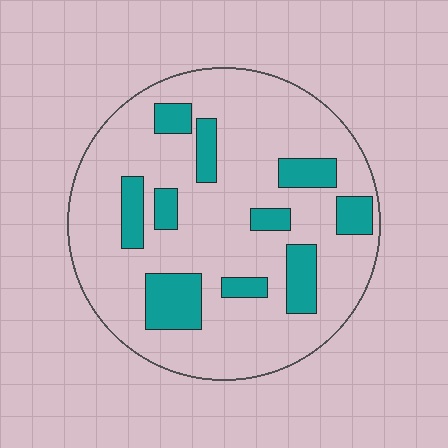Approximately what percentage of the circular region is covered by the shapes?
Approximately 20%.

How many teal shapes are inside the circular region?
10.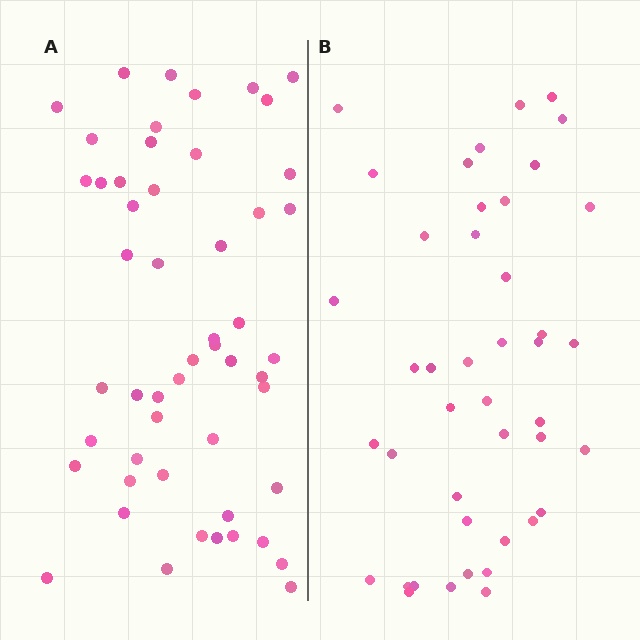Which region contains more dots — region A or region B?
Region A (the left region) has more dots.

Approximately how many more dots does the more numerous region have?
Region A has roughly 8 or so more dots than region B.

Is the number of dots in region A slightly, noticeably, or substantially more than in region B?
Region A has only slightly more — the two regions are fairly close. The ratio is roughly 1.2 to 1.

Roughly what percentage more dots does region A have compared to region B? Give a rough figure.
About 20% more.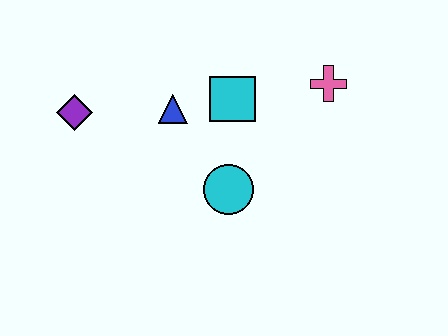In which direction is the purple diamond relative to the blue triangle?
The purple diamond is to the left of the blue triangle.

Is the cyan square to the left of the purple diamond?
No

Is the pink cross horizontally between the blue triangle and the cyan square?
No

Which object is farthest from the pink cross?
The purple diamond is farthest from the pink cross.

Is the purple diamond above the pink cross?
No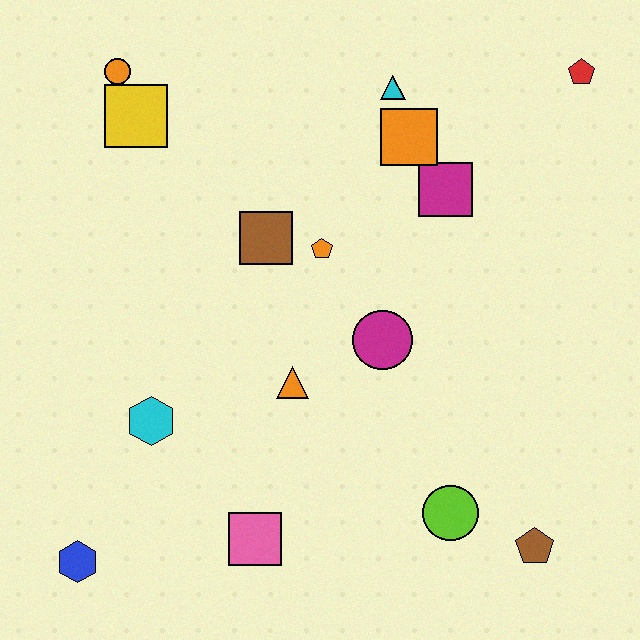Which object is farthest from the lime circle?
The orange circle is farthest from the lime circle.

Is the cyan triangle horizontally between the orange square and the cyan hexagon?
Yes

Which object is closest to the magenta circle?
The orange triangle is closest to the magenta circle.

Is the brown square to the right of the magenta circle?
No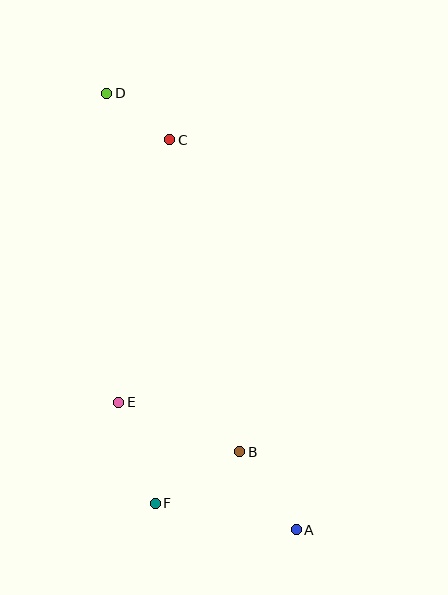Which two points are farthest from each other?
Points A and D are farthest from each other.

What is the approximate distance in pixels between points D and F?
The distance between D and F is approximately 413 pixels.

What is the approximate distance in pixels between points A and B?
The distance between A and B is approximately 97 pixels.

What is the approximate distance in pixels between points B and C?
The distance between B and C is approximately 319 pixels.